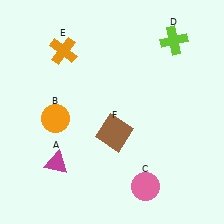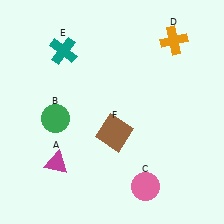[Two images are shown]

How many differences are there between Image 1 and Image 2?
There are 3 differences between the two images.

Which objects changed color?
B changed from orange to green. D changed from lime to orange. E changed from orange to teal.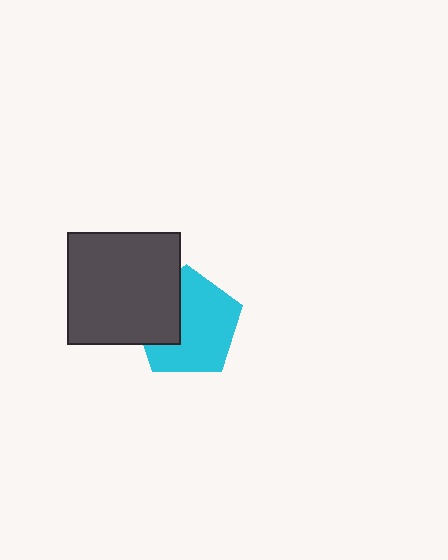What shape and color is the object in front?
The object in front is a dark gray square.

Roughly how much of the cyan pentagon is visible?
Most of it is visible (roughly 67%).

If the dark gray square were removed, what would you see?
You would see the complete cyan pentagon.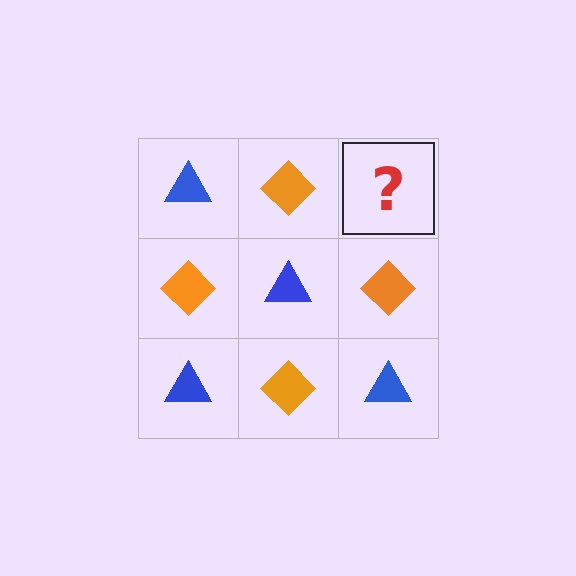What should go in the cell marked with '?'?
The missing cell should contain a blue triangle.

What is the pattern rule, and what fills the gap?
The rule is that it alternates blue triangle and orange diamond in a checkerboard pattern. The gap should be filled with a blue triangle.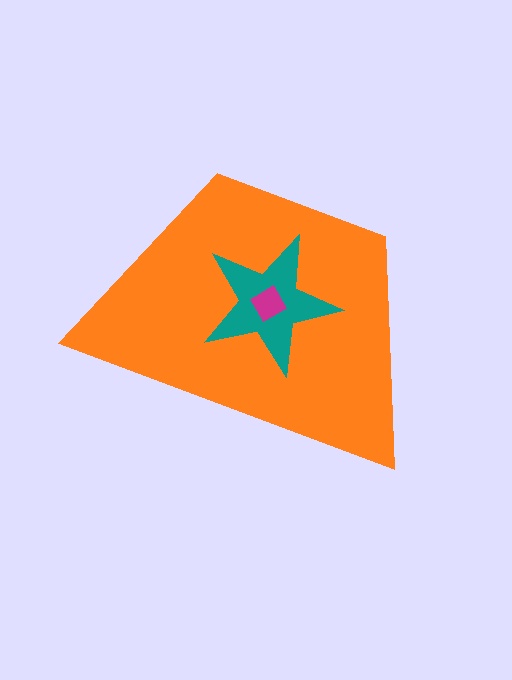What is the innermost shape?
The magenta diamond.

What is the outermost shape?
The orange trapezoid.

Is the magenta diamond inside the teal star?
Yes.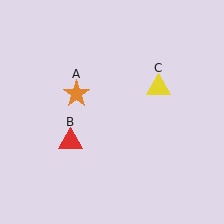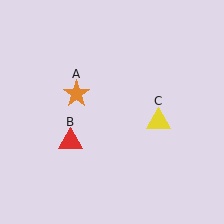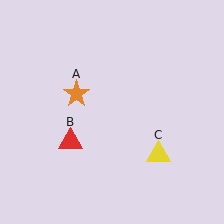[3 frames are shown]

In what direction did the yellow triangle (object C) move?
The yellow triangle (object C) moved down.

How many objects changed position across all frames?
1 object changed position: yellow triangle (object C).